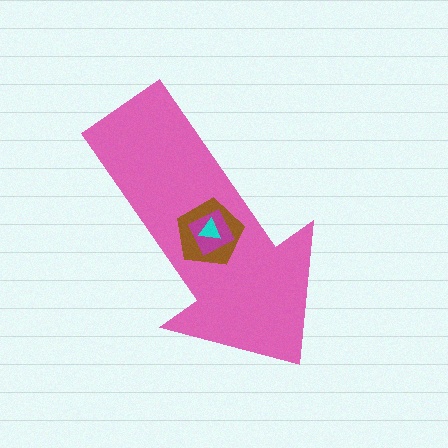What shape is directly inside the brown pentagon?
The magenta square.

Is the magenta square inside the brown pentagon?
Yes.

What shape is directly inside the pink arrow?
The brown pentagon.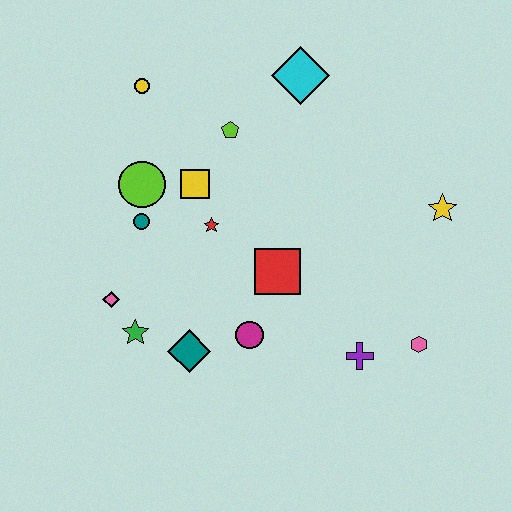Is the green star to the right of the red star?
No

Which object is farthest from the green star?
The yellow star is farthest from the green star.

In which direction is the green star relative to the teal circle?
The green star is below the teal circle.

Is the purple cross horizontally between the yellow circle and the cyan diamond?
No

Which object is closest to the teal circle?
The lime circle is closest to the teal circle.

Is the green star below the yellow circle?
Yes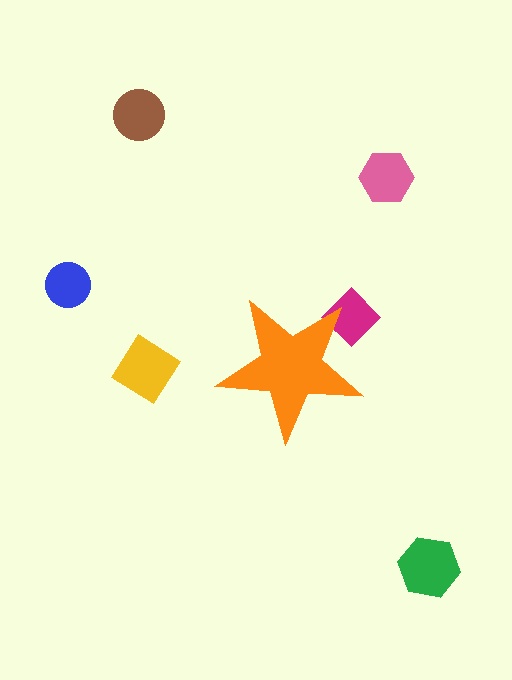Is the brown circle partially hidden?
No, the brown circle is fully visible.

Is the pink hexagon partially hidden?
No, the pink hexagon is fully visible.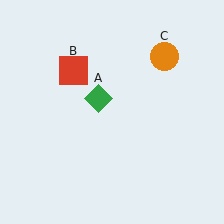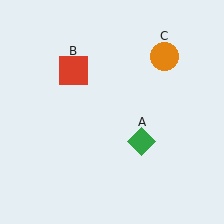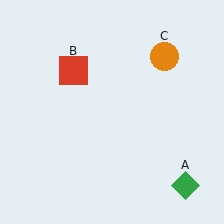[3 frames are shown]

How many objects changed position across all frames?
1 object changed position: green diamond (object A).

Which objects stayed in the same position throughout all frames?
Red square (object B) and orange circle (object C) remained stationary.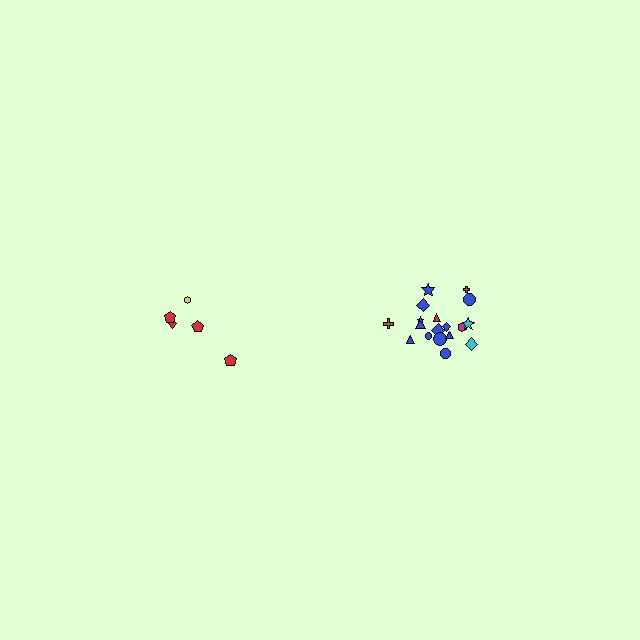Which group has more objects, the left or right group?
The right group.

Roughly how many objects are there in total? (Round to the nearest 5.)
Roughly 25 objects in total.